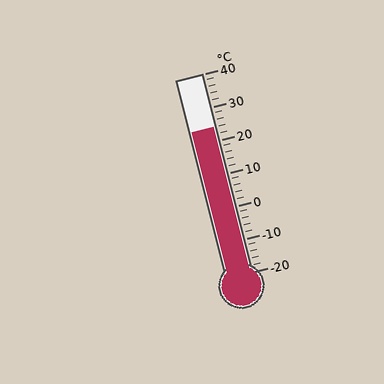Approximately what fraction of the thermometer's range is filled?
The thermometer is filled to approximately 75% of its range.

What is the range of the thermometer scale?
The thermometer scale ranges from -20°C to 40°C.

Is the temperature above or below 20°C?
The temperature is above 20°C.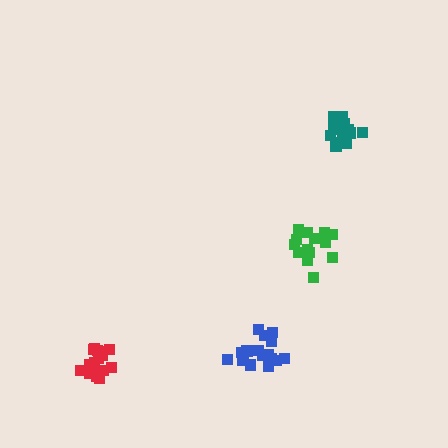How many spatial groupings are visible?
There are 4 spatial groupings.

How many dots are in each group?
Group 1: 16 dots, Group 2: 15 dots, Group 3: 18 dots, Group 4: 16 dots (65 total).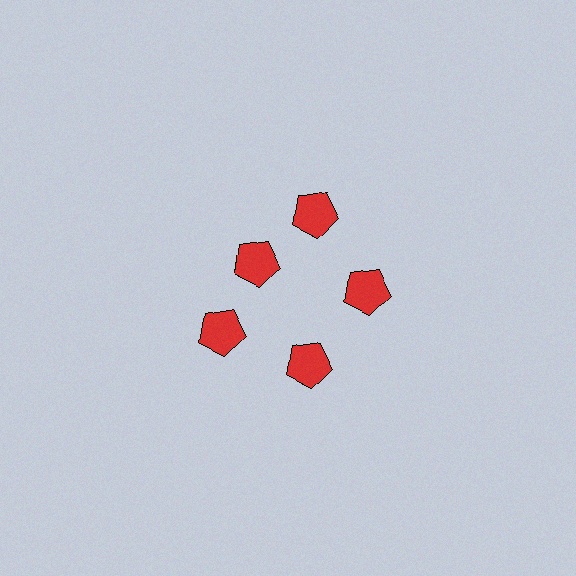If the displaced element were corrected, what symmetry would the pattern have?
It would have 5-fold rotational symmetry — the pattern would map onto itself every 72 degrees.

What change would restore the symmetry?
The symmetry would be restored by moving it outward, back onto the ring so that all 5 pentagons sit at equal angles and equal distance from the center.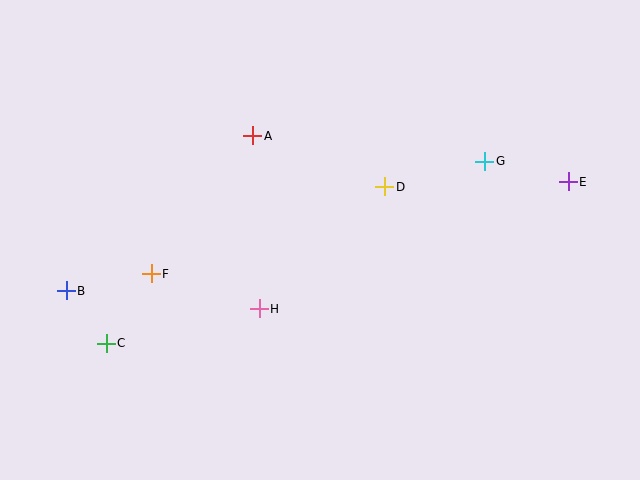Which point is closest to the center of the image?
Point D at (385, 187) is closest to the center.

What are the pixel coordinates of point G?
Point G is at (485, 161).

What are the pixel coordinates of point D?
Point D is at (385, 187).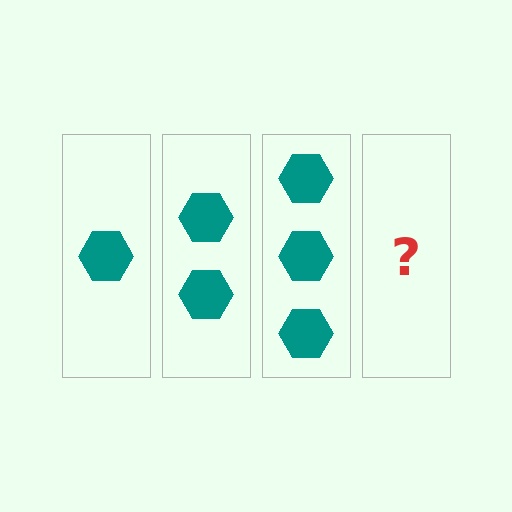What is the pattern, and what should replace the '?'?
The pattern is that each step adds one more hexagon. The '?' should be 4 hexagons.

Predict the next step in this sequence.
The next step is 4 hexagons.